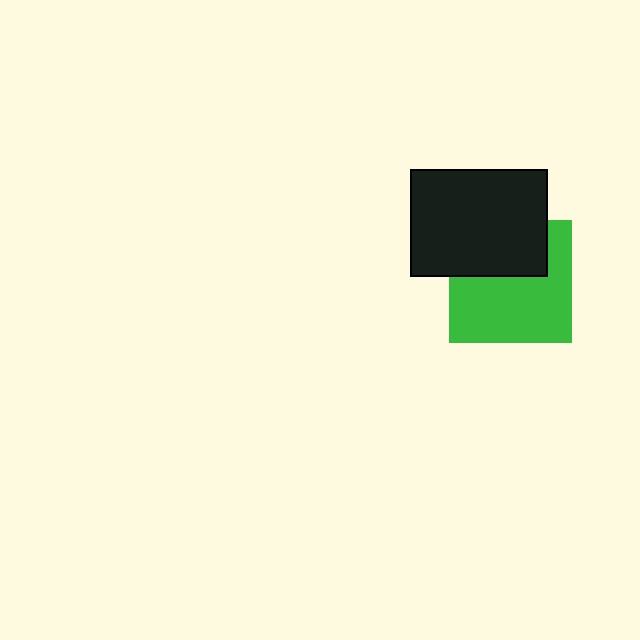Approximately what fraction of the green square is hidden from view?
Roughly 38% of the green square is hidden behind the black rectangle.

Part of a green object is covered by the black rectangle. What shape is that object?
It is a square.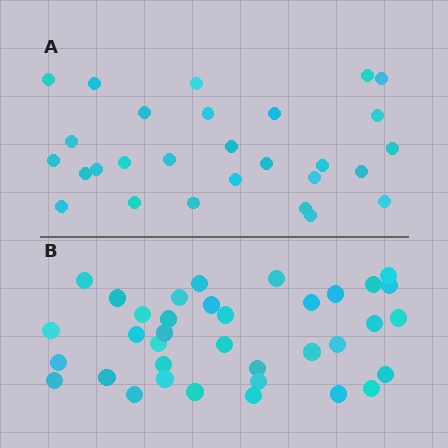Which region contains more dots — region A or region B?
Region B (the bottom region) has more dots.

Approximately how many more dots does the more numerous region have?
Region B has roughly 8 or so more dots than region A.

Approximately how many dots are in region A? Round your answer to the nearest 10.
About 30 dots. (The exact count is 28, which rounds to 30.)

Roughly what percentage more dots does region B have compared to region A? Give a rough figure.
About 30% more.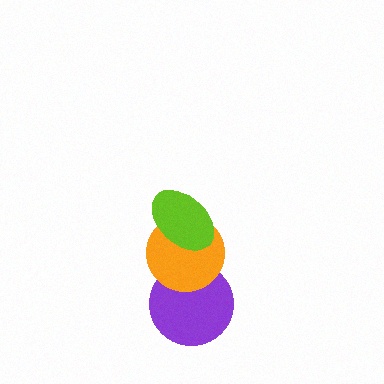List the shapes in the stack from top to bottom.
From top to bottom: the lime ellipse, the orange circle, the purple circle.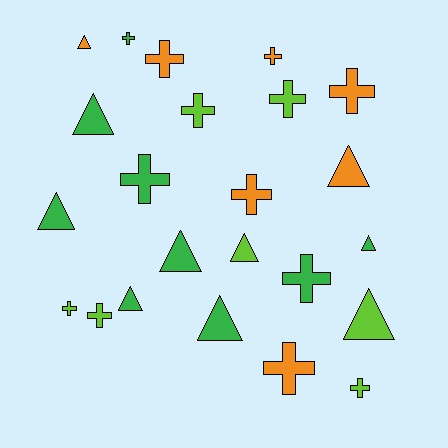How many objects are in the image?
There are 23 objects.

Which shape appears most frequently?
Cross, with 13 objects.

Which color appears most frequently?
Green, with 9 objects.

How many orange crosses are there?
There are 5 orange crosses.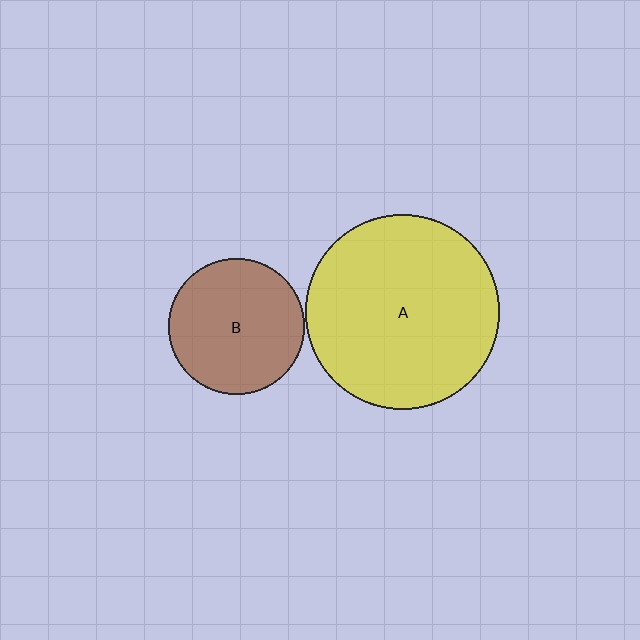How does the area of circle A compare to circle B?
Approximately 2.1 times.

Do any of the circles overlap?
No, none of the circles overlap.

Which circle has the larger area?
Circle A (yellow).